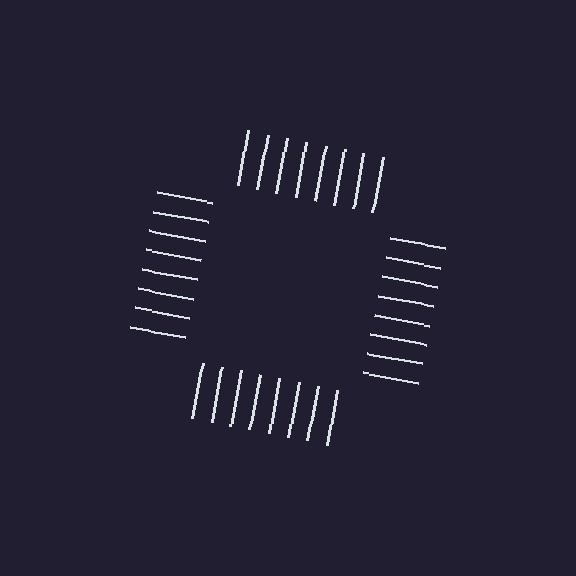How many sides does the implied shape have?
4 sides — the line-ends trace a square.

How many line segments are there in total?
32 — 8 along each of the 4 edges.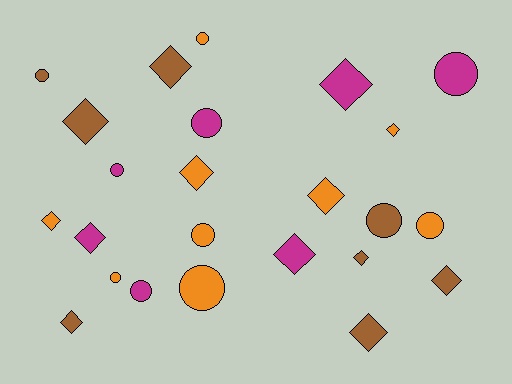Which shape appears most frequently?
Diamond, with 13 objects.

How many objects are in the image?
There are 24 objects.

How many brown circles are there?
There are 2 brown circles.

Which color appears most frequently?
Orange, with 9 objects.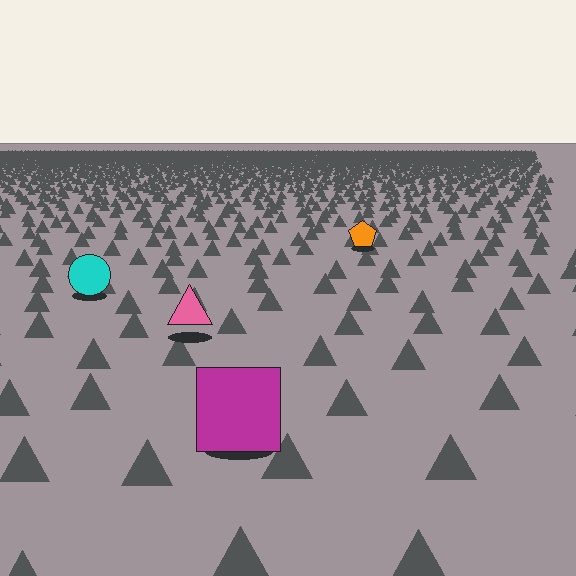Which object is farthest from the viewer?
The orange pentagon is farthest from the viewer. It appears smaller and the ground texture around it is denser.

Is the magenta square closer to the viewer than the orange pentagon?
Yes. The magenta square is closer — you can tell from the texture gradient: the ground texture is coarser near it.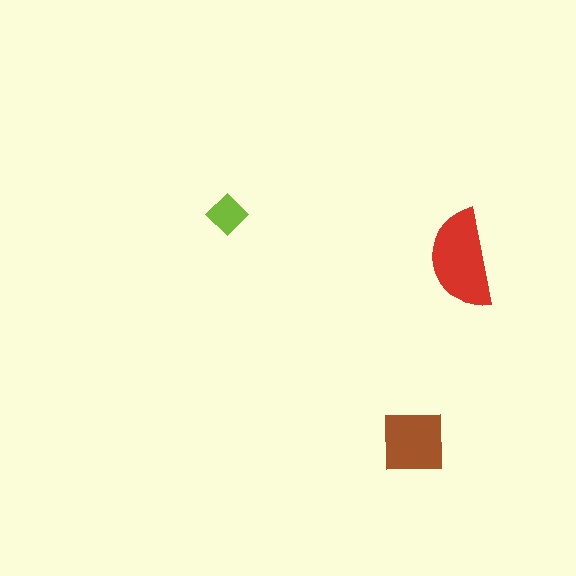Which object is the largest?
The red semicircle.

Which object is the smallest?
The lime diamond.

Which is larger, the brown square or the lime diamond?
The brown square.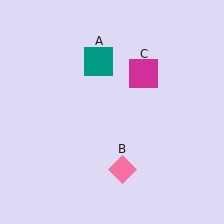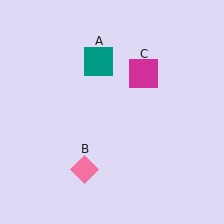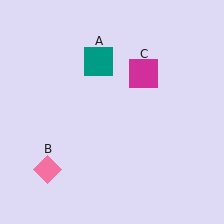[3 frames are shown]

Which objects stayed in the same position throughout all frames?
Teal square (object A) and magenta square (object C) remained stationary.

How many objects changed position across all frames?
1 object changed position: pink diamond (object B).